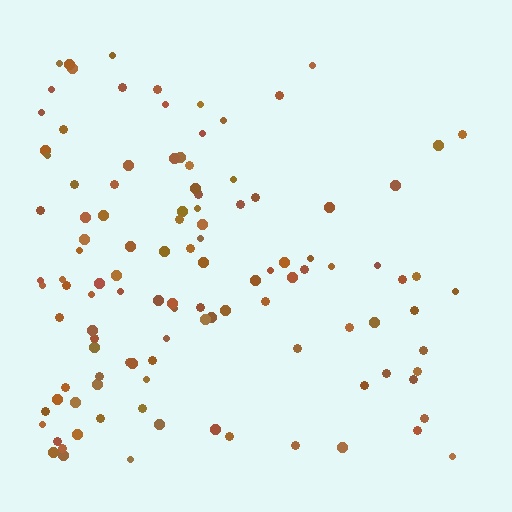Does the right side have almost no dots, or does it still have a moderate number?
Still a moderate number, just noticeably fewer than the left.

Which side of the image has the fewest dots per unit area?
The right.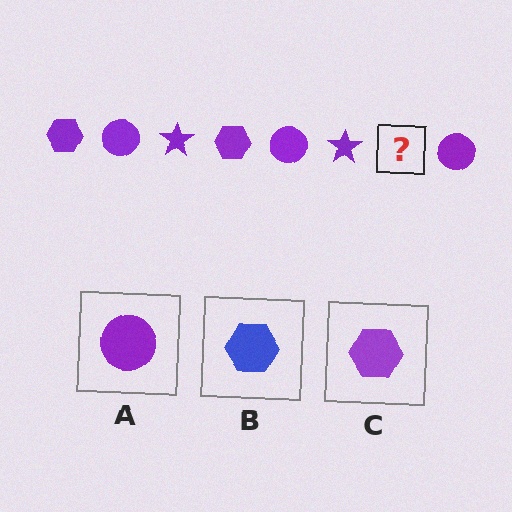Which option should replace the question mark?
Option C.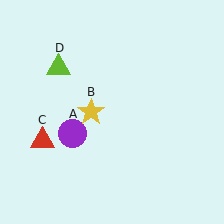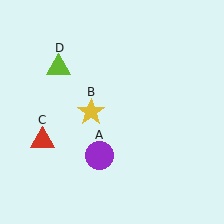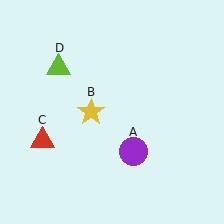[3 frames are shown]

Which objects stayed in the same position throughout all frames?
Yellow star (object B) and red triangle (object C) and lime triangle (object D) remained stationary.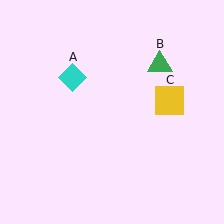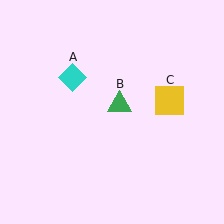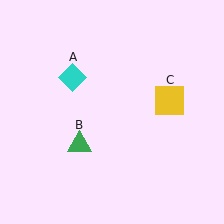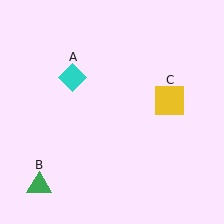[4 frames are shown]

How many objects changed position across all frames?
1 object changed position: green triangle (object B).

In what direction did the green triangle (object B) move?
The green triangle (object B) moved down and to the left.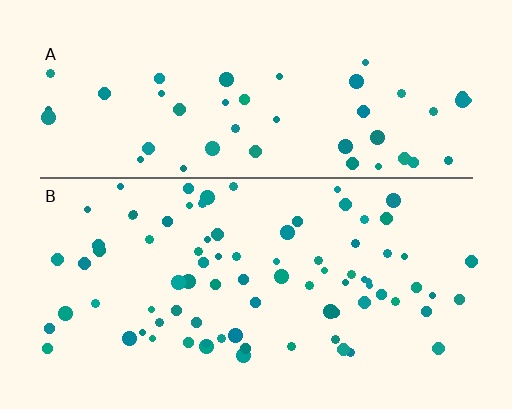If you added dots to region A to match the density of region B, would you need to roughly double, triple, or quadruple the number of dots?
Approximately double.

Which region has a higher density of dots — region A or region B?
B (the bottom).